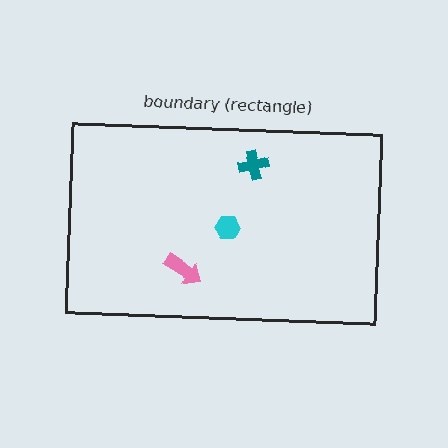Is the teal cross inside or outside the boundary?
Inside.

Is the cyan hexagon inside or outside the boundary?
Inside.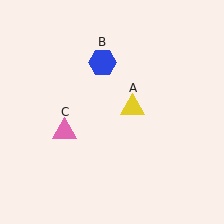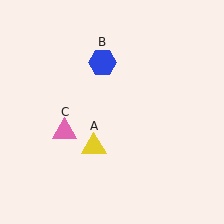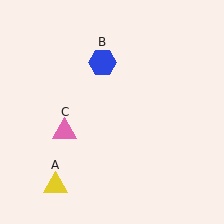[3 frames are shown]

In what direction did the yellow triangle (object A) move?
The yellow triangle (object A) moved down and to the left.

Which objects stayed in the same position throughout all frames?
Blue hexagon (object B) and pink triangle (object C) remained stationary.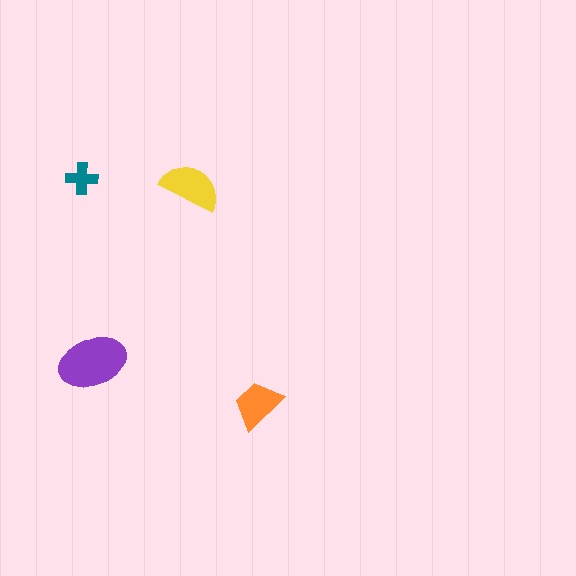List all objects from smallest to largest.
The teal cross, the orange trapezoid, the yellow semicircle, the purple ellipse.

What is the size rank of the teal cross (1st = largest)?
4th.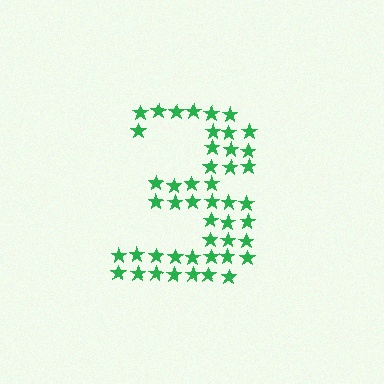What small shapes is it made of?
It is made of small stars.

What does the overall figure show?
The overall figure shows the digit 3.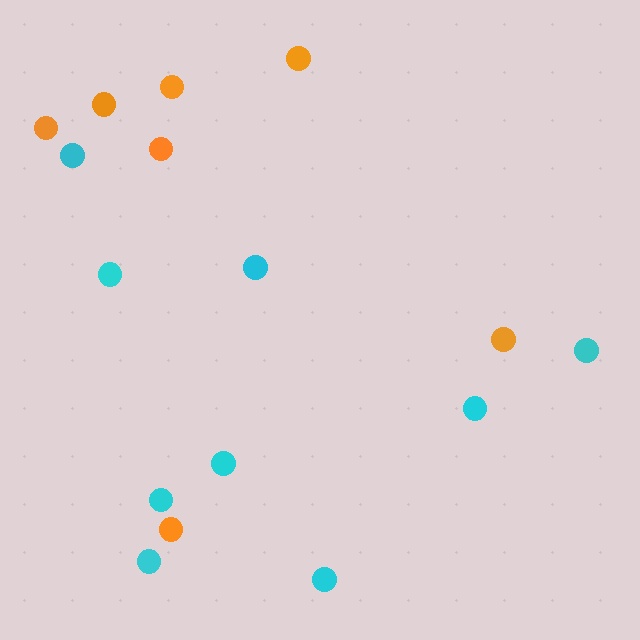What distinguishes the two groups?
There are 2 groups: one group of cyan circles (9) and one group of orange circles (7).